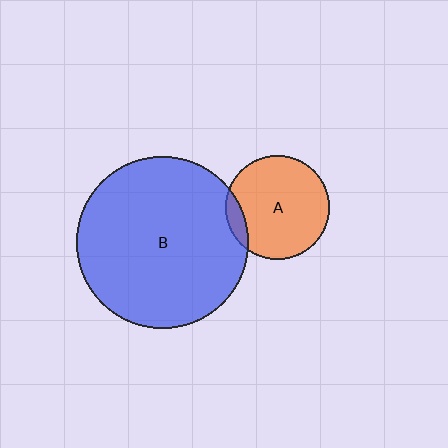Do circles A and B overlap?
Yes.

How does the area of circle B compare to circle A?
Approximately 2.7 times.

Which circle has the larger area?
Circle B (blue).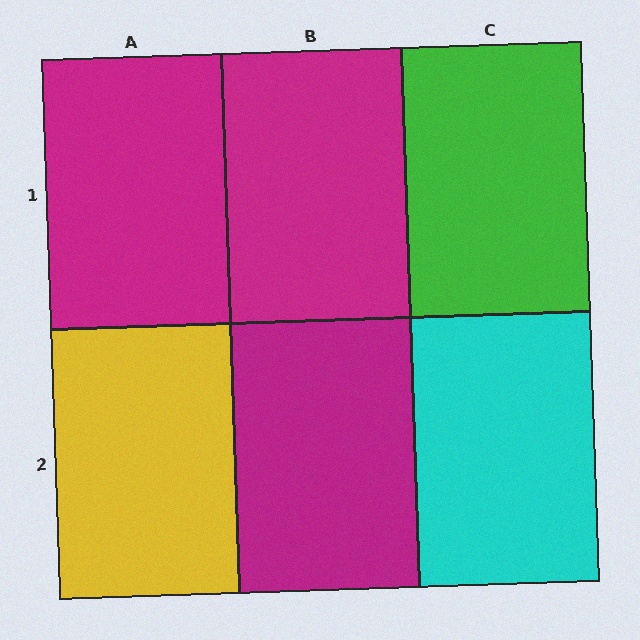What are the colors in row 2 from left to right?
Yellow, magenta, cyan.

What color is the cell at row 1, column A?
Magenta.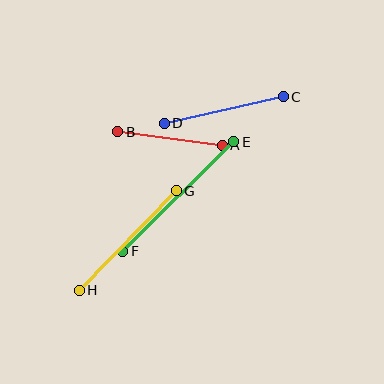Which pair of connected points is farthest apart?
Points E and F are farthest apart.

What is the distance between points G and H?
The distance is approximately 139 pixels.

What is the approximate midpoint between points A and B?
The midpoint is at approximately (170, 139) pixels.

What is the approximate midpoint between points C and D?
The midpoint is at approximately (224, 110) pixels.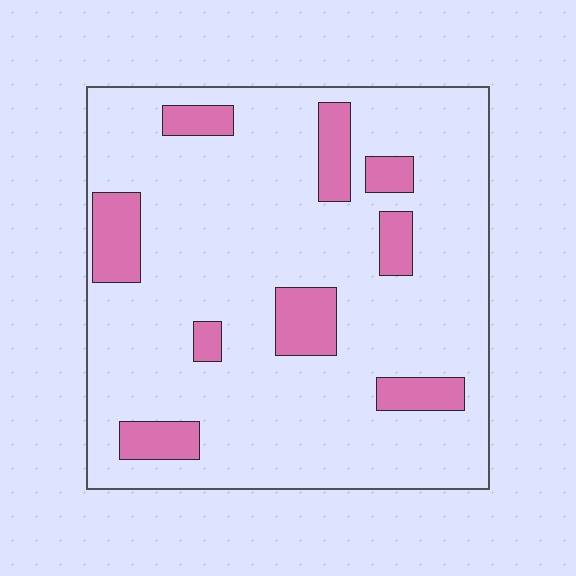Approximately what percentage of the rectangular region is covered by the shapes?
Approximately 15%.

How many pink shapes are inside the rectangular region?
9.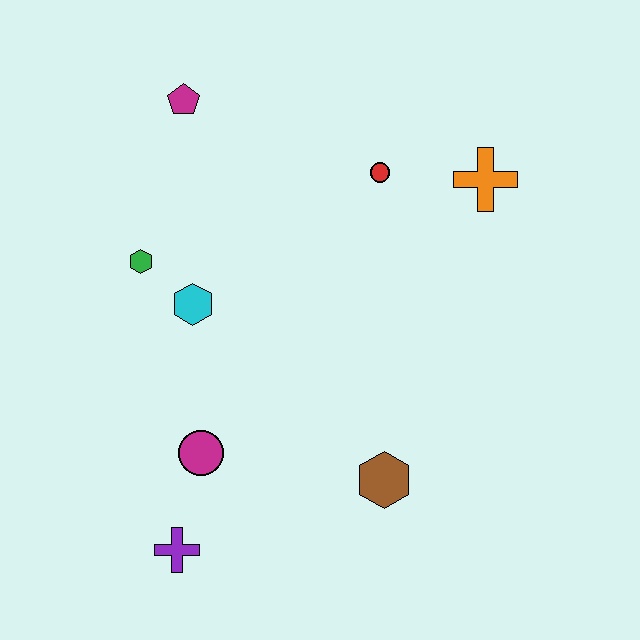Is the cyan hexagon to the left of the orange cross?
Yes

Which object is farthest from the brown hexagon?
The magenta pentagon is farthest from the brown hexagon.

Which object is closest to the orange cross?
The red circle is closest to the orange cross.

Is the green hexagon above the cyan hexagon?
Yes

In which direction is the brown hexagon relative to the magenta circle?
The brown hexagon is to the right of the magenta circle.